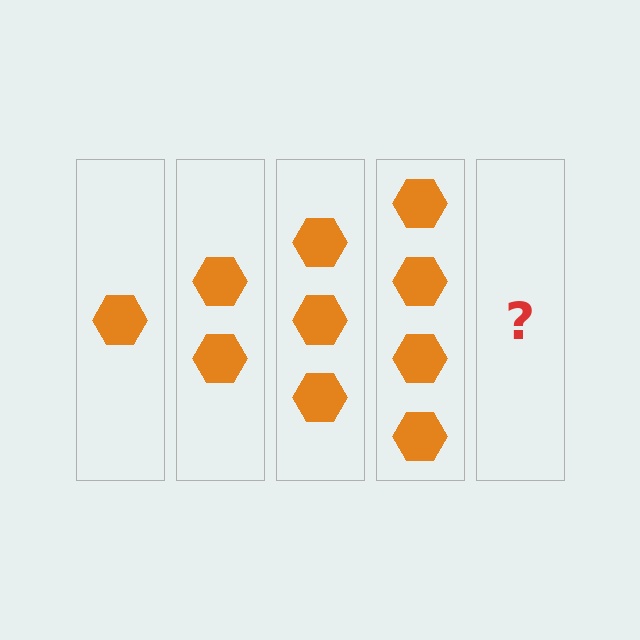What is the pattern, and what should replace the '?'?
The pattern is that each step adds one more hexagon. The '?' should be 5 hexagons.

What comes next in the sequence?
The next element should be 5 hexagons.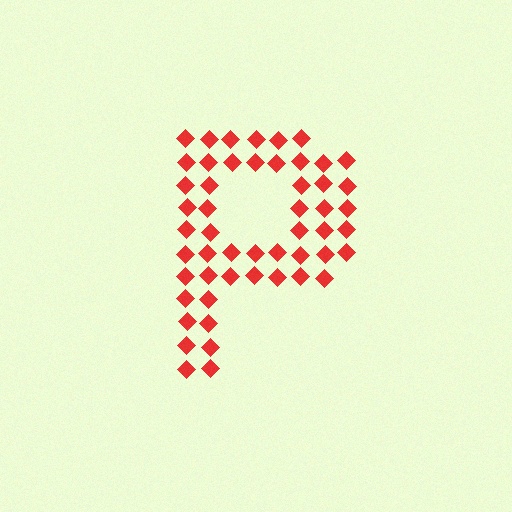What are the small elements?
The small elements are diamonds.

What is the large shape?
The large shape is the letter P.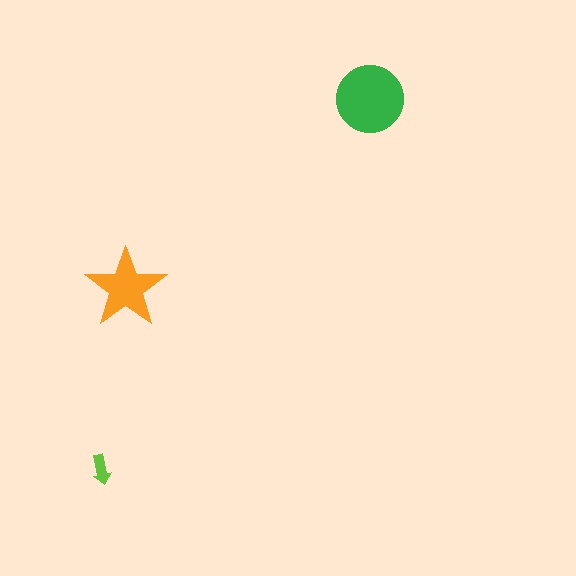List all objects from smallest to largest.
The lime arrow, the orange star, the green circle.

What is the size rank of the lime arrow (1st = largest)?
3rd.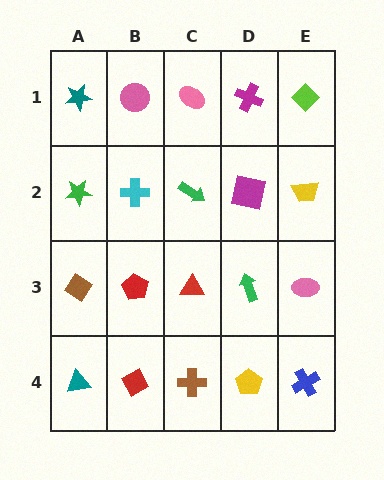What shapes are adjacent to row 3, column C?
A green arrow (row 2, column C), a brown cross (row 4, column C), a red pentagon (row 3, column B), a green arrow (row 3, column D).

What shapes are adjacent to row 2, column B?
A pink circle (row 1, column B), a red pentagon (row 3, column B), a green star (row 2, column A), a green arrow (row 2, column C).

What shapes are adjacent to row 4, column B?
A red pentagon (row 3, column B), a teal triangle (row 4, column A), a brown cross (row 4, column C).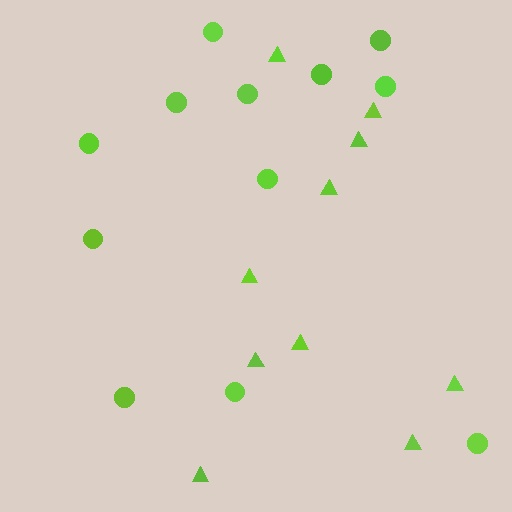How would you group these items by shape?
There are 2 groups: one group of circles (12) and one group of triangles (10).